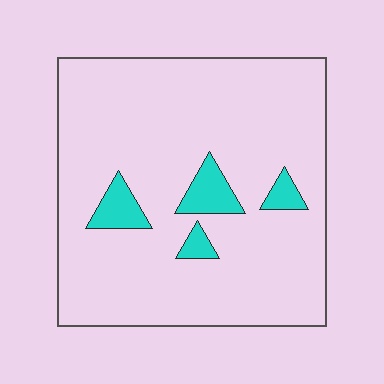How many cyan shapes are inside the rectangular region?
4.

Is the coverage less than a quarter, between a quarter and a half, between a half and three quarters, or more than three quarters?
Less than a quarter.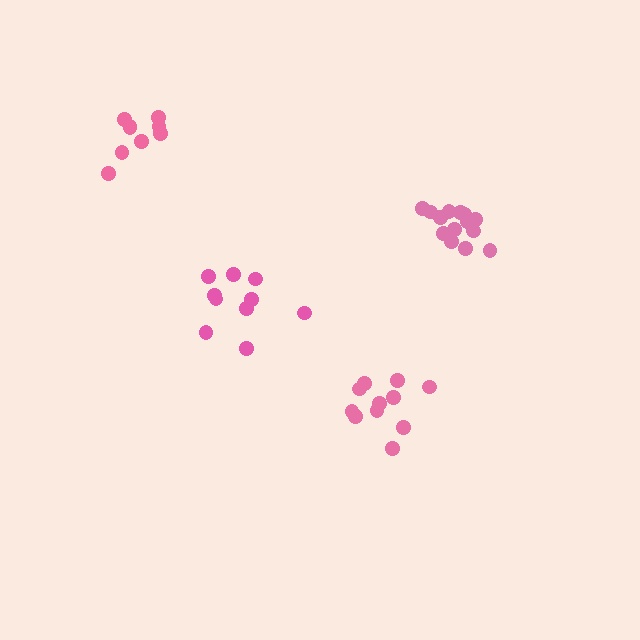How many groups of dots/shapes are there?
There are 4 groups.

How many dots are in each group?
Group 1: 10 dots, Group 2: 14 dots, Group 3: 9 dots, Group 4: 11 dots (44 total).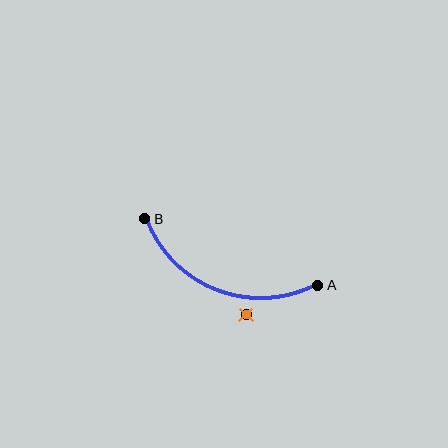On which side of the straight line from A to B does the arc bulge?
The arc bulges below the straight line connecting A and B.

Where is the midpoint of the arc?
The arc midpoint is the point on the curve farthest from the straight line joining A and B. It sits below that line.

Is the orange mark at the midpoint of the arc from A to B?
No — the orange mark does not lie on the arc at all. It sits slightly outside the curve.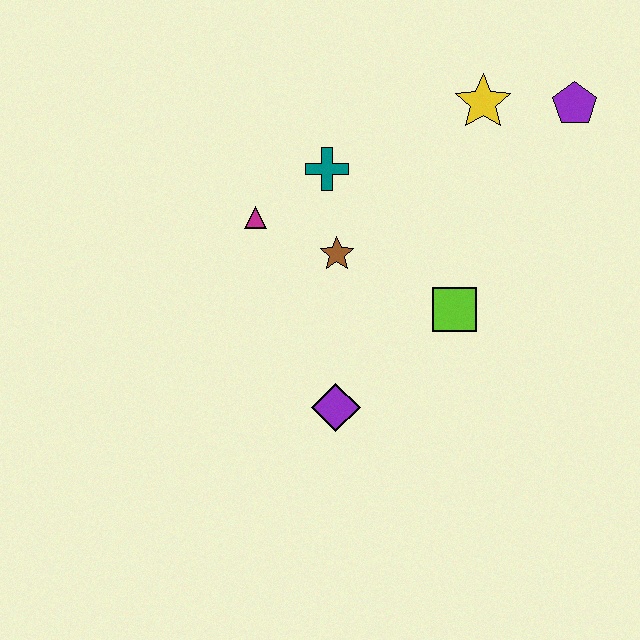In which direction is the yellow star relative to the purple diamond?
The yellow star is above the purple diamond.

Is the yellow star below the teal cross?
No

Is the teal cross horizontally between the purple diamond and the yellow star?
No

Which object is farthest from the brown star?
The purple pentagon is farthest from the brown star.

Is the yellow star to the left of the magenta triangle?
No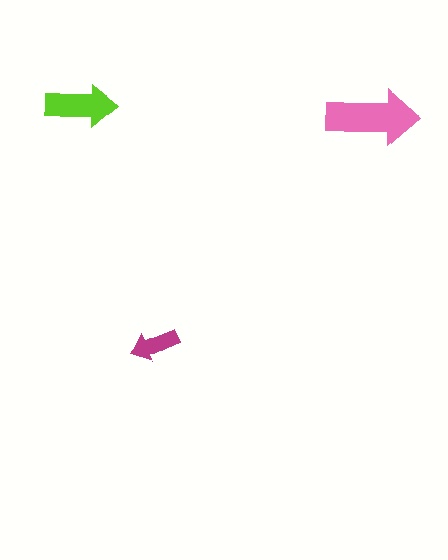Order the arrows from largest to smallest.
the pink one, the lime one, the magenta one.